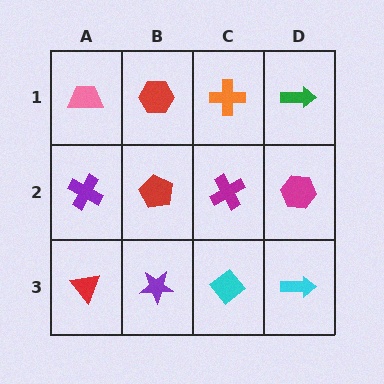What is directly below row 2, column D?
A cyan arrow.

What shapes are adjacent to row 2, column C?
An orange cross (row 1, column C), a cyan diamond (row 3, column C), a red pentagon (row 2, column B), a magenta hexagon (row 2, column D).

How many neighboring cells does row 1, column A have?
2.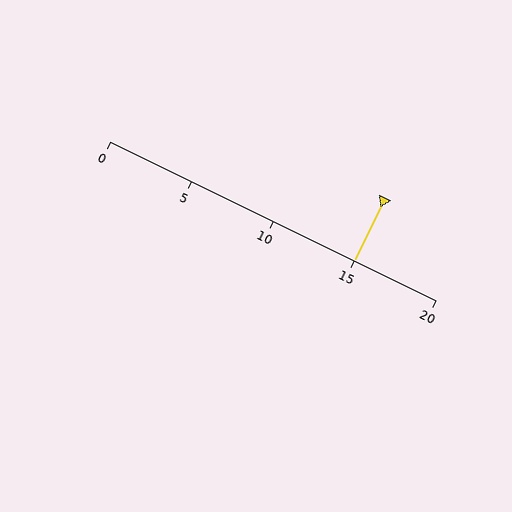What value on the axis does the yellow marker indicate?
The marker indicates approximately 15.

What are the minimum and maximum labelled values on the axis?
The axis runs from 0 to 20.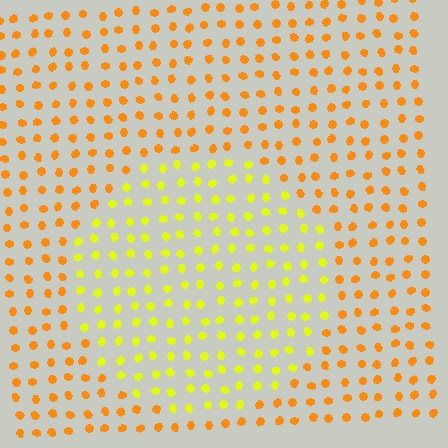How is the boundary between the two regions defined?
The boundary is defined purely by a slight shift in hue (about 35 degrees). Spacing, size, and orientation are identical on both sides.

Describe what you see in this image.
The image is filled with small orange elements in a uniform arrangement. A circle-shaped region is visible where the elements are tinted to a slightly different hue, forming a subtle color boundary.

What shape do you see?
I see a circle.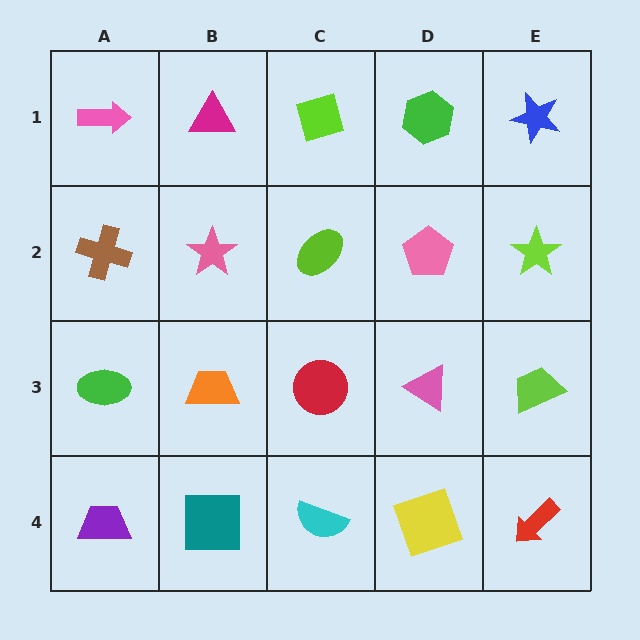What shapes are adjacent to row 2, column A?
A pink arrow (row 1, column A), a green ellipse (row 3, column A), a pink star (row 2, column B).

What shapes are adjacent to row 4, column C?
A red circle (row 3, column C), a teal square (row 4, column B), a yellow square (row 4, column D).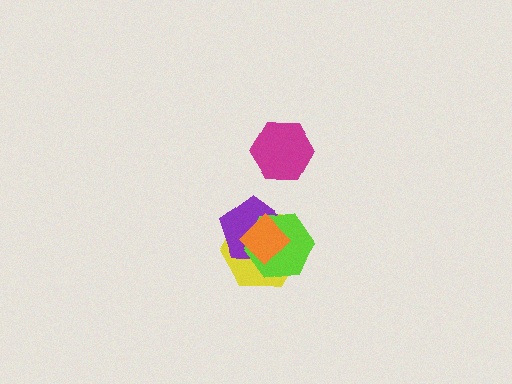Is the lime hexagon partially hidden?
Yes, it is partially covered by another shape.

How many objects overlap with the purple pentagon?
3 objects overlap with the purple pentagon.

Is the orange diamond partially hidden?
No, no other shape covers it.